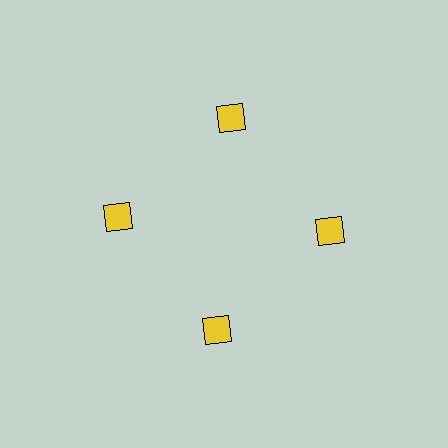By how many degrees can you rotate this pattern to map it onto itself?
The pattern maps onto itself every 90 degrees of rotation.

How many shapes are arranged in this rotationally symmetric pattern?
There are 4 shapes, arranged in 4 groups of 1.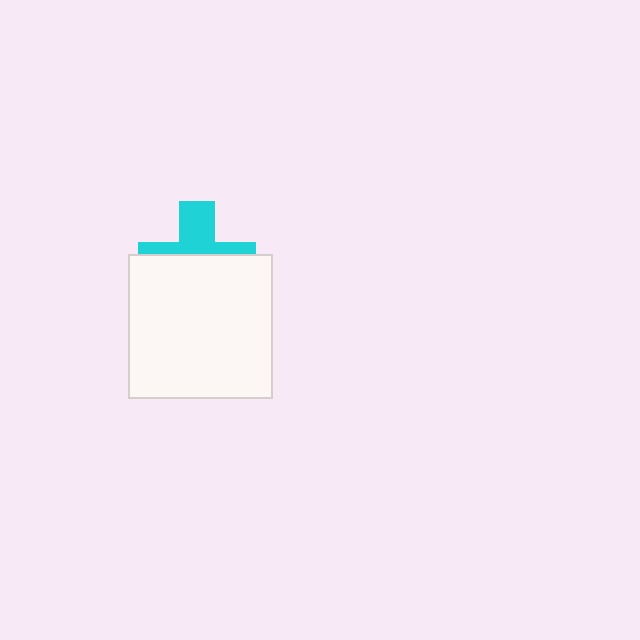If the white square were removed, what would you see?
You would see the complete cyan cross.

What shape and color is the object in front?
The object in front is a white square.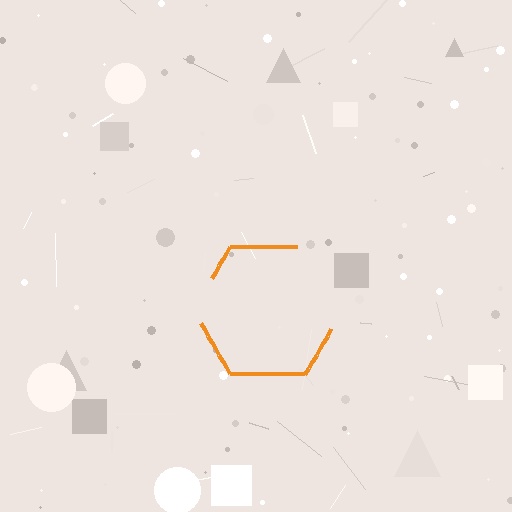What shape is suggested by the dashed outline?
The dashed outline suggests a hexagon.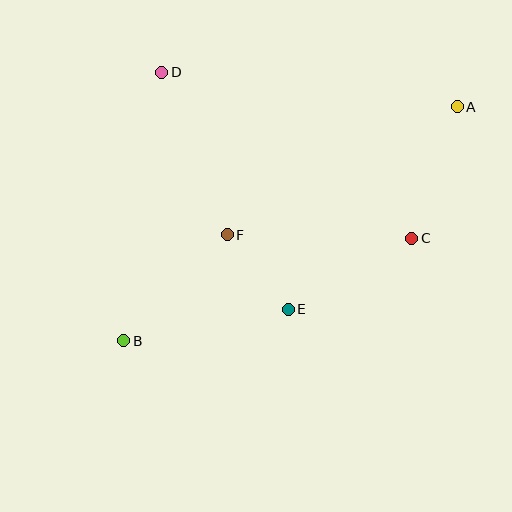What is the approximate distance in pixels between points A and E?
The distance between A and E is approximately 264 pixels.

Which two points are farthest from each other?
Points A and B are farthest from each other.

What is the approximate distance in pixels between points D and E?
The distance between D and E is approximately 269 pixels.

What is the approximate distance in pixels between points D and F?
The distance between D and F is approximately 175 pixels.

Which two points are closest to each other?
Points E and F are closest to each other.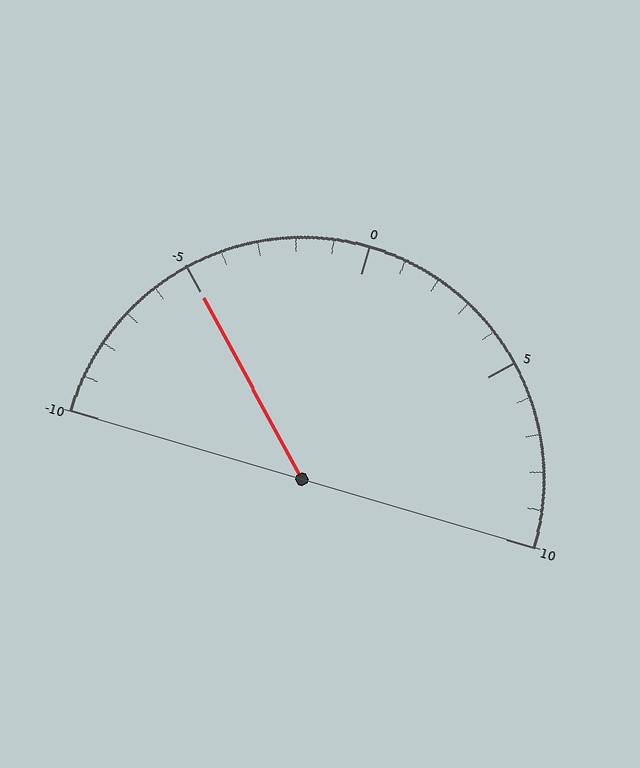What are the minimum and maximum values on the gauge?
The gauge ranges from -10 to 10.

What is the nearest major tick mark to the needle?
The nearest major tick mark is -5.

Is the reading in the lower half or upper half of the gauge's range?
The reading is in the lower half of the range (-10 to 10).